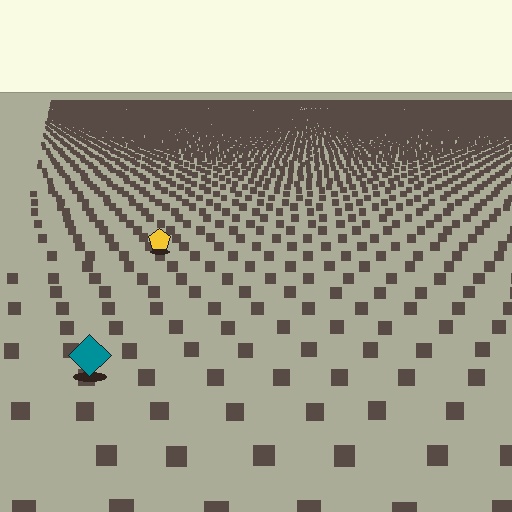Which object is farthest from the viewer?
The yellow pentagon is farthest from the viewer. It appears smaller and the ground texture around it is denser.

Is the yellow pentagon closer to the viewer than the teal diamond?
No. The teal diamond is closer — you can tell from the texture gradient: the ground texture is coarser near it.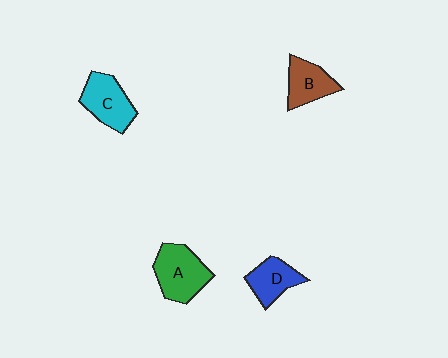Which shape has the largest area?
Shape A (green).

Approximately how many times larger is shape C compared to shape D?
Approximately 1.3 times.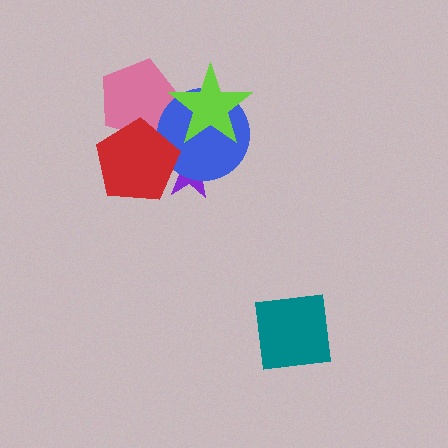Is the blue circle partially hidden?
Yes, it is partially covered by another shape.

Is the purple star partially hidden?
Yes, it is partially covered by another shape.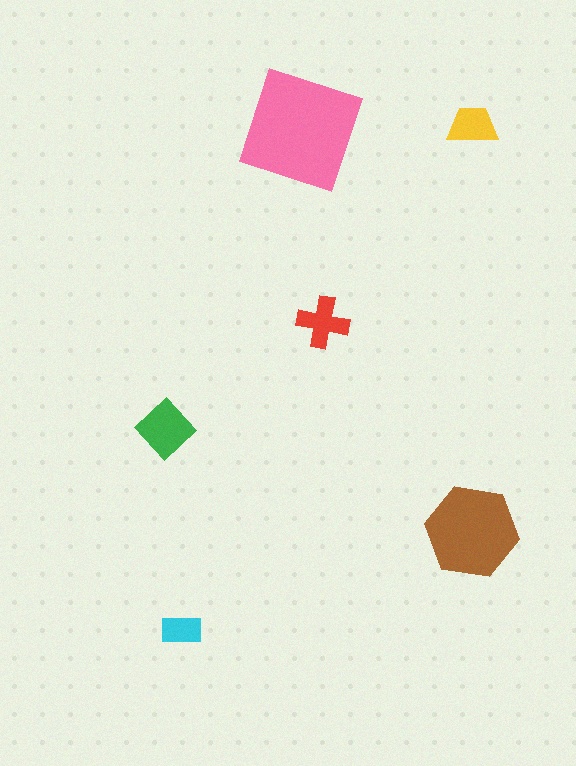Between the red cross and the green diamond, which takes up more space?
The green diamond.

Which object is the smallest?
The cyan rectangle.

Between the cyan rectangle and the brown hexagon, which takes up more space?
The brown hexagon.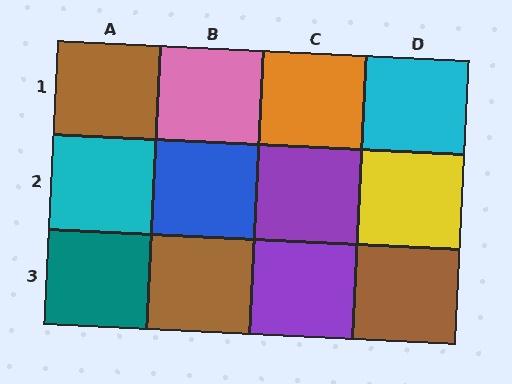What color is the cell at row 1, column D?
Cyan.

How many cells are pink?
1 cell is pink.